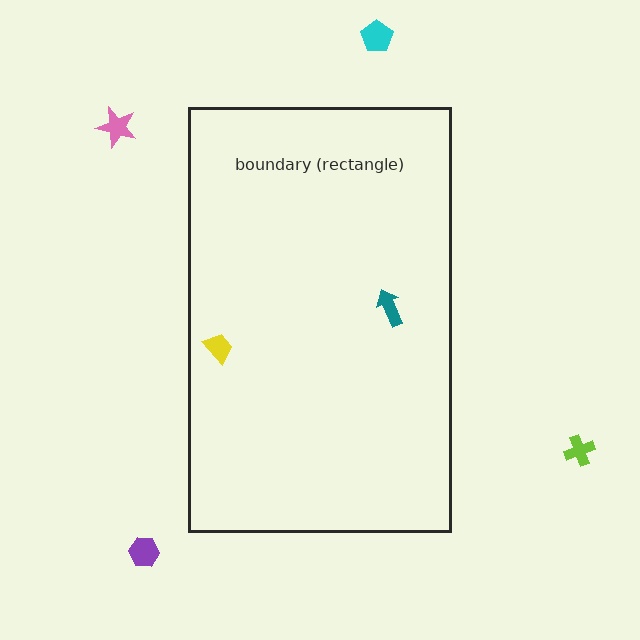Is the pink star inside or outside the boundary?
Outside.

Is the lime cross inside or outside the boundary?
Outside.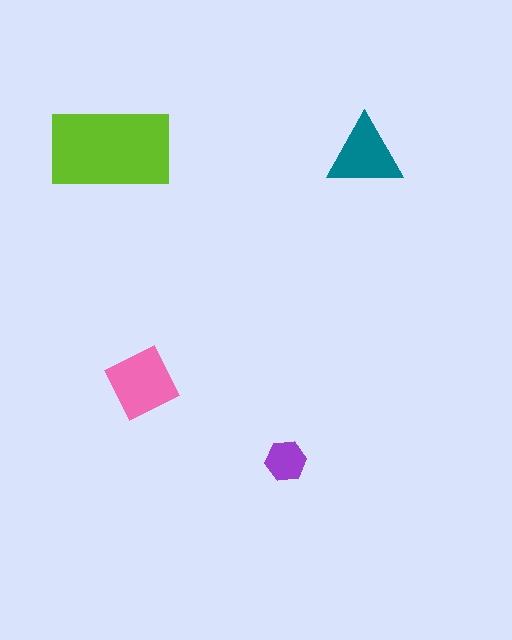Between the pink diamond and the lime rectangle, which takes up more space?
The lime rectangle.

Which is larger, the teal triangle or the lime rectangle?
The lime rectangle.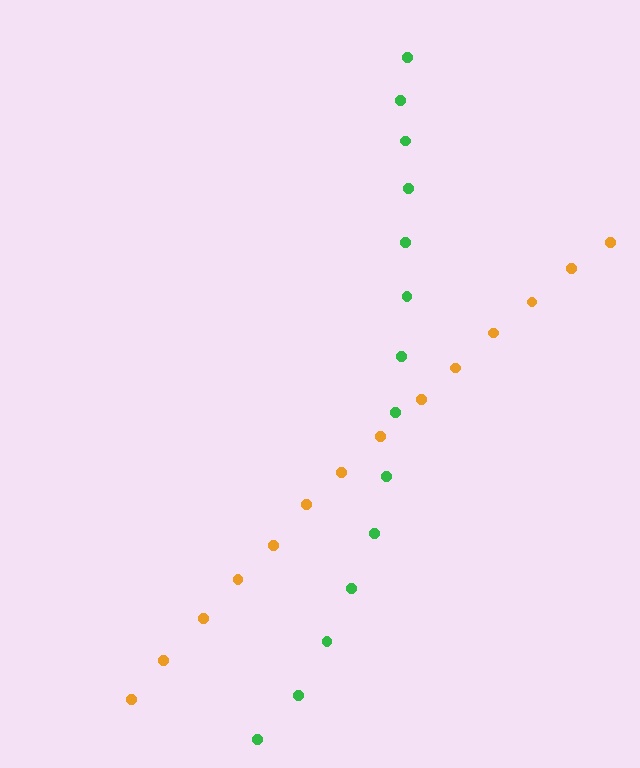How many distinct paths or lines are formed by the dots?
There are 2 distinct paths.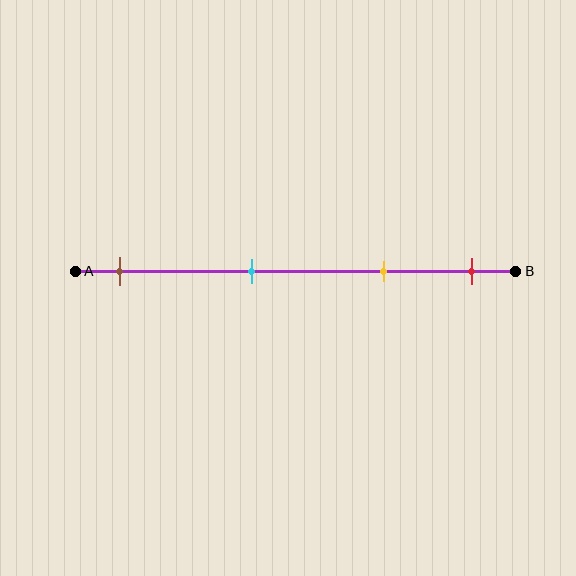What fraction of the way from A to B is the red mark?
The red mark is approximately 90% (0.9) of the way from A to B.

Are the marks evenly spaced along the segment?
No, the marks are not evenly spaced.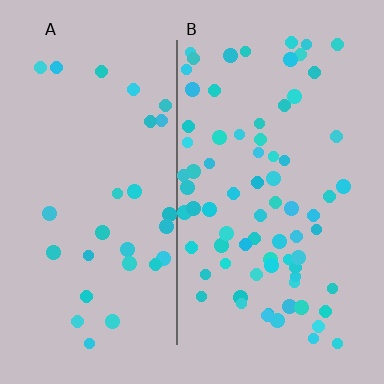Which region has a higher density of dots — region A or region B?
B (the right).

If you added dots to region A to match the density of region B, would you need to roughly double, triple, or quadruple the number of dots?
Approximately triple.